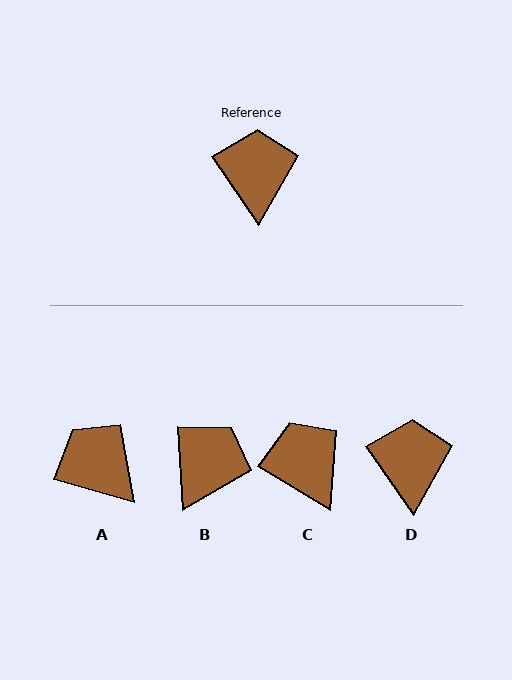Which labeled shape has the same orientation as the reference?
D.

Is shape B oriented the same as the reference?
No, it is off by about 31 degrees.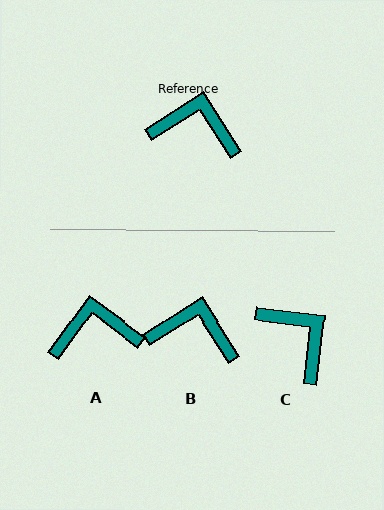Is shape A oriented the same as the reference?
No, it is off by about 22 degrees.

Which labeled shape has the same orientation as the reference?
B.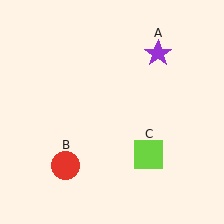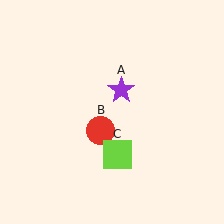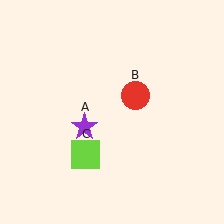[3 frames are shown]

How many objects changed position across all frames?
3 objects changed position: purple star (object A), red circle (object B), lime square (object C).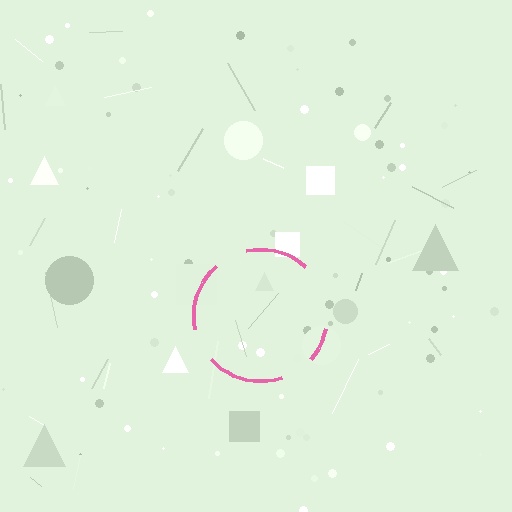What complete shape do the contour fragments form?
The contour fragments form a circle.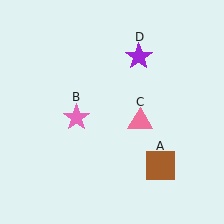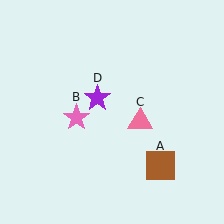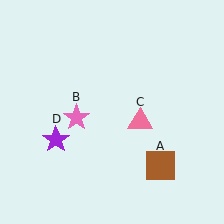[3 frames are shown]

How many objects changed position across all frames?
1 object changed position: purple star (object D).